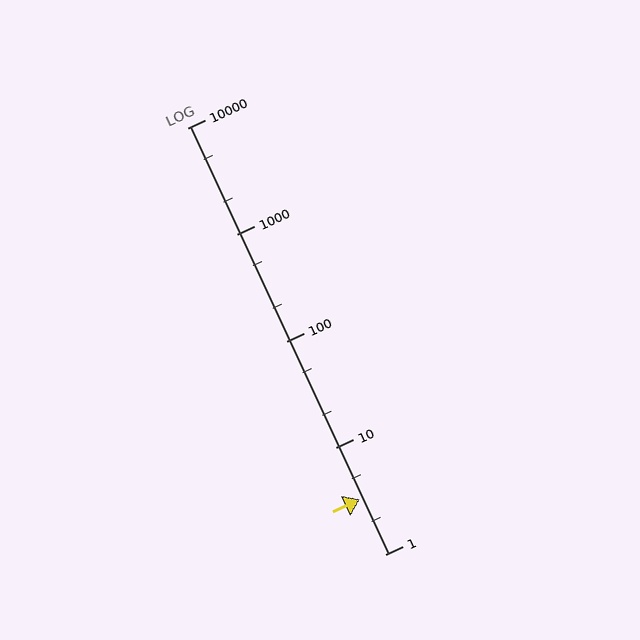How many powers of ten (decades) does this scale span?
The scale spans 4 decades, from 1 to 10000.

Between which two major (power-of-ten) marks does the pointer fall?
The pointer is between 1 and 10.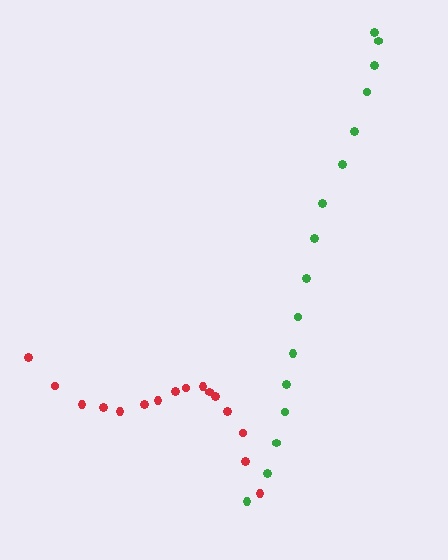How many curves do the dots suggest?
There are 2 distinct paths.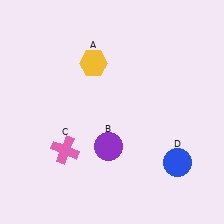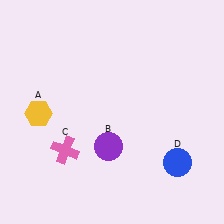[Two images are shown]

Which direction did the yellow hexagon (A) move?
The yellow hexagon (A) moved left.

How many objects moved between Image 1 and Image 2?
1 object moved between the two images.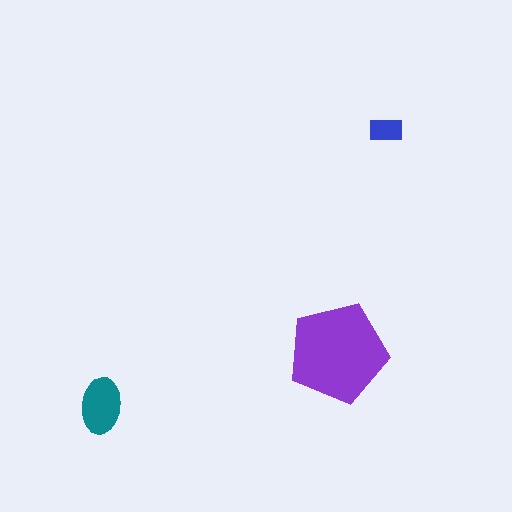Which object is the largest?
The purple pentagon.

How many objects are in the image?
There are 3 objects in the image.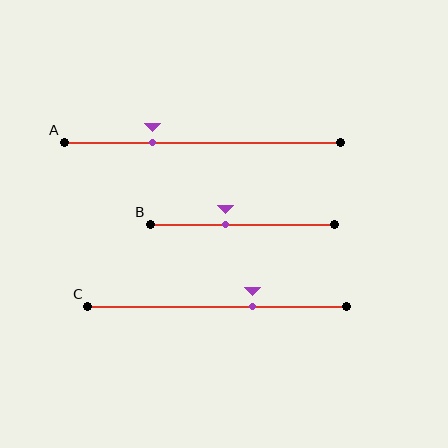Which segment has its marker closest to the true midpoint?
Segment B has its marker closest to the true midpoint.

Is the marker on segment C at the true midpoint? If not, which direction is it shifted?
No, the marker on segment C is shifted to the right by about 13% of the segment length.